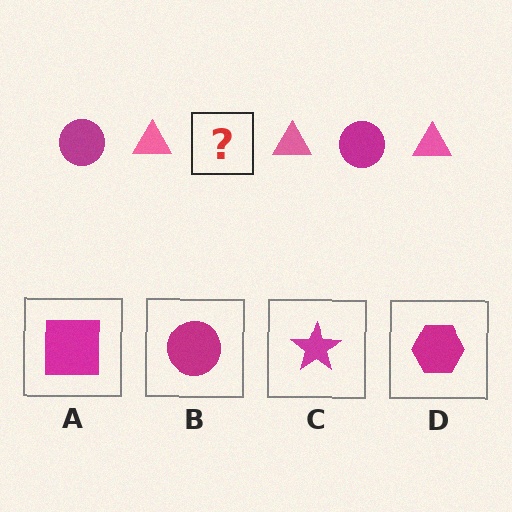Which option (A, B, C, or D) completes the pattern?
B.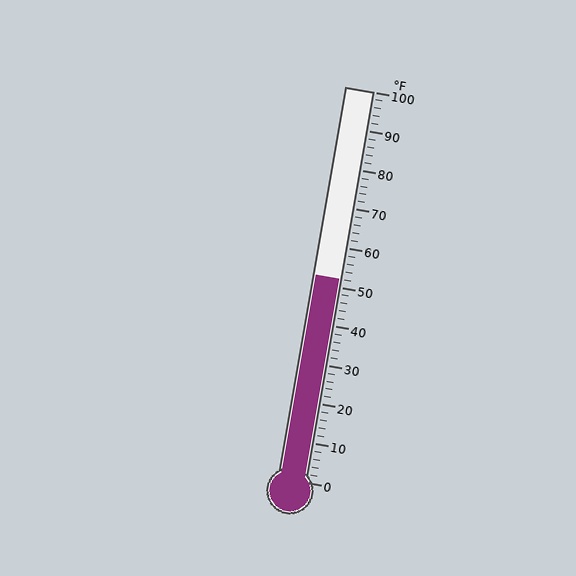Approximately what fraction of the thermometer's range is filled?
The thermometer is filled to approximately 50% of its range.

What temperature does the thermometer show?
The thermometer shows approximately 52°F.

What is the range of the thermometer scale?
The thermometer scale ranges from 0°F to 100°F.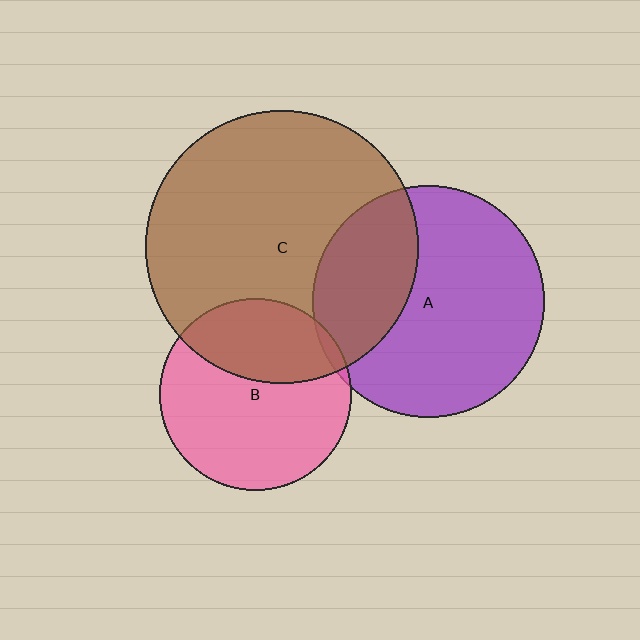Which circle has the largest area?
Circle C (brown).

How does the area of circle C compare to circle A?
Approximately 1.4 times.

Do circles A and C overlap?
Yes.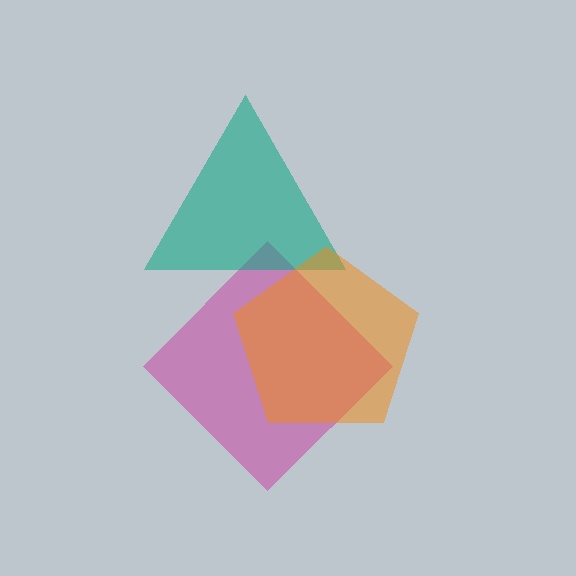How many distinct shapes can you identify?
There are 3 distinct shapes: a magenta diamond, a teal triangle, an orange pentagon.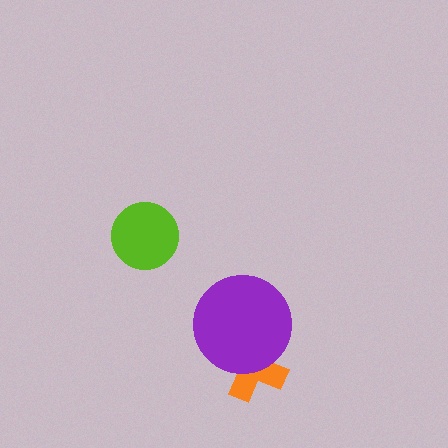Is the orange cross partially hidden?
Yes, it is partially covered by another shape.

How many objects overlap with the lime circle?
0 objects overlap with the lime circle.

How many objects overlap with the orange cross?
1 object overlaps with the orange cross.